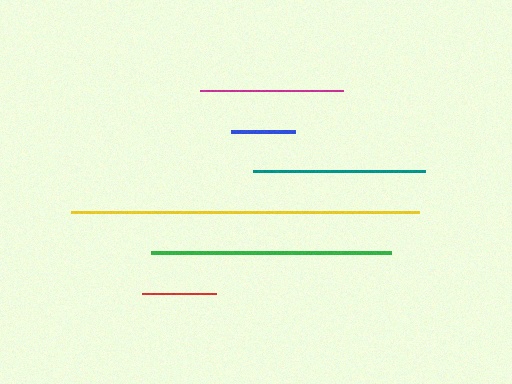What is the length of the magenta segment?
The magenta segment is approximately 144 pixels long.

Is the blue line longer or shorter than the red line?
The red line is longer than the blue line.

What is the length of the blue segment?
The blue segment is approximately 64 pixels long.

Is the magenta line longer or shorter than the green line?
The green line is longer than the magenta line.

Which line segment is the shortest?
The blue line is the shortest at approximately 64 pixels.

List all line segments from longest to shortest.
From longest to shortest: yellow, green, teal, magenta, red, blue.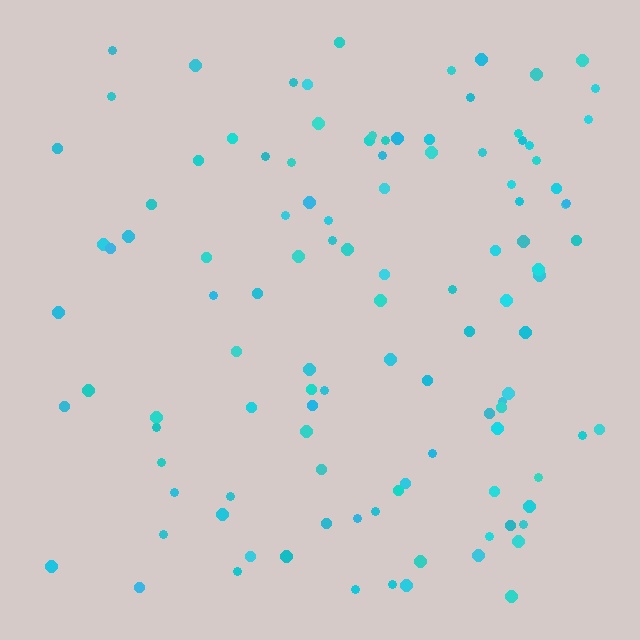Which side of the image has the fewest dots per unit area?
The left.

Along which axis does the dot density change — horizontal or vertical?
Horizontal.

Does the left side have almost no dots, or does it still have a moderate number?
Still a moderate number, just noticeably fewer than the right.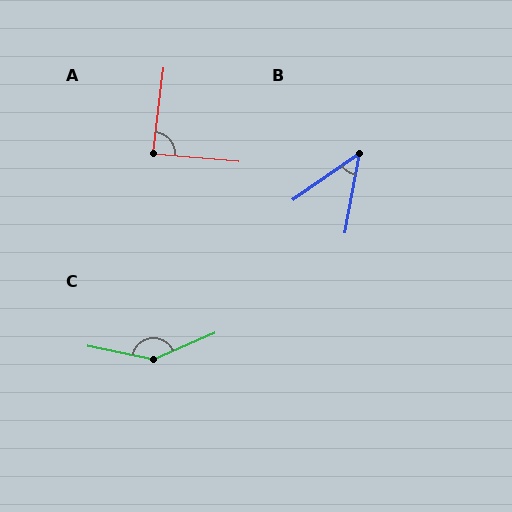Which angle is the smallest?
B, at approximately 44 degrees.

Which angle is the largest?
C, at approximately 145 degrees.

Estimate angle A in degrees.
Approximately 88 degrees.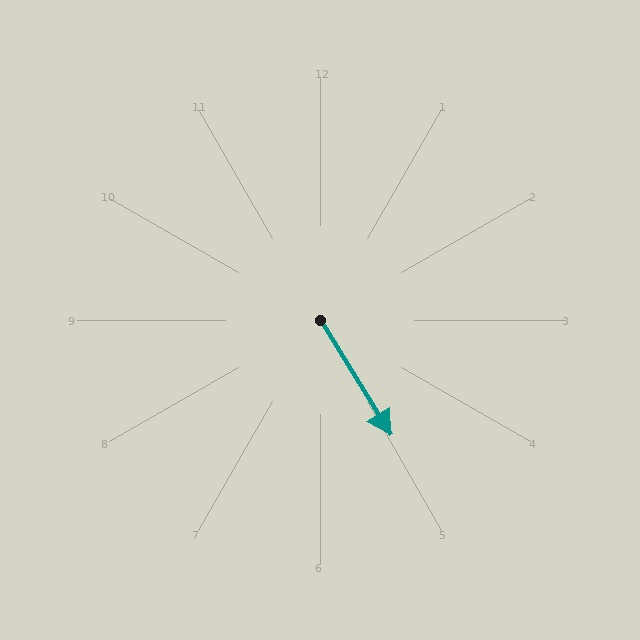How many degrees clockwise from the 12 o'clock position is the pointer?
Approximately 148 degrees.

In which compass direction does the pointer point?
Southeast.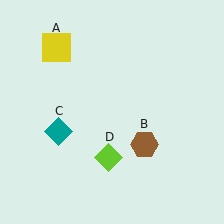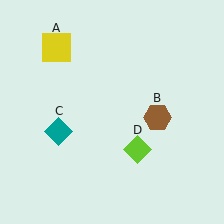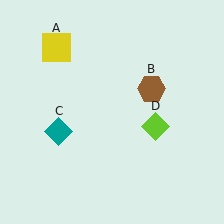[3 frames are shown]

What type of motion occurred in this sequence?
The brown hexagon (object B), lime diamond (object D) rotated counterclockwise around the center of the scene.